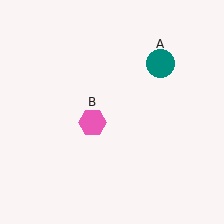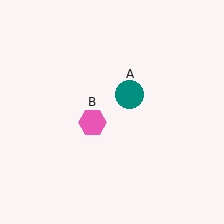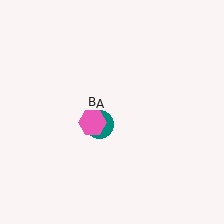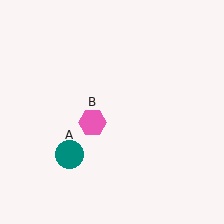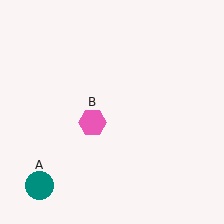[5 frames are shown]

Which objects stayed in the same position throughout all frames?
Pink hexagon (object B) remained stationary.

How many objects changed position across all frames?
1 object changed position: teal circle (object A).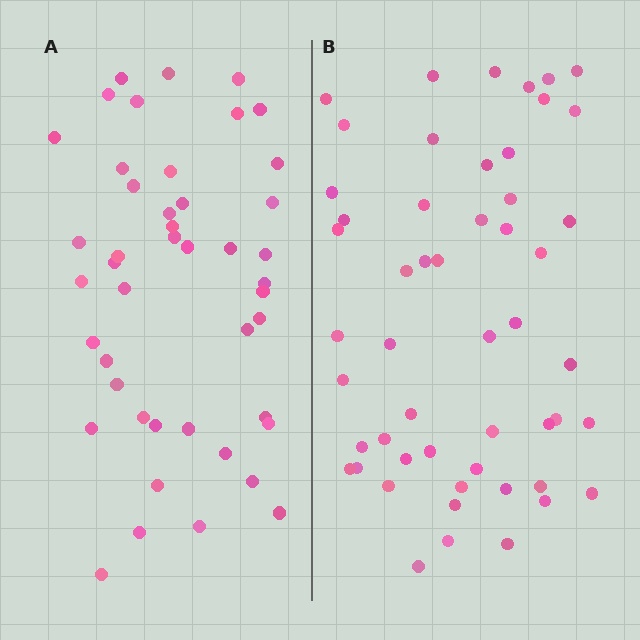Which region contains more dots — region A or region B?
Region B (the right region) has more dots.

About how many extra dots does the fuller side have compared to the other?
Region B has roughly 8 or so more dots than region A.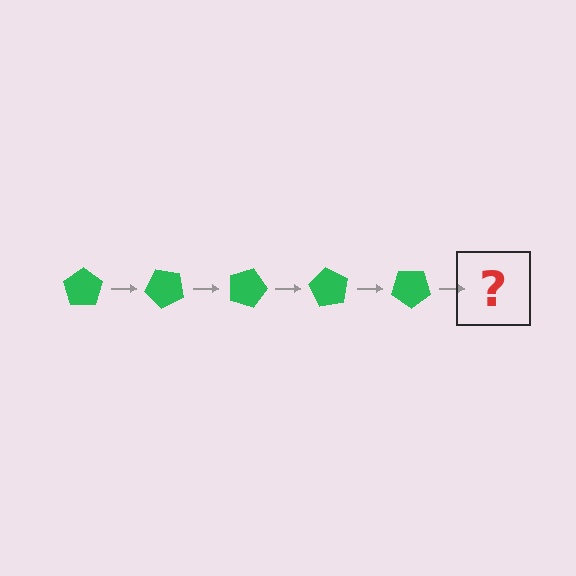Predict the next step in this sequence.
The next step is a green pentagon rotated 225 degrees.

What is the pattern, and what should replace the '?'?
The pattern is that the pentagon rotates 45 degrees each step. The '?' should be a green pentagon rotated 225 degrees.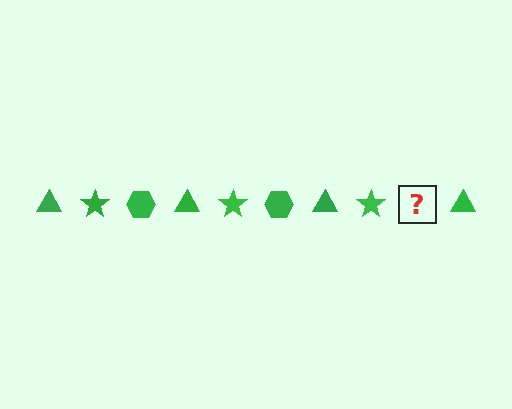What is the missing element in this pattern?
The missing element is a green hexagon.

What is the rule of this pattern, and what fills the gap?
The rule is that the pattern cycles through triangle, star, hexagon shapes in green. The gap should be filled with a green hexagon.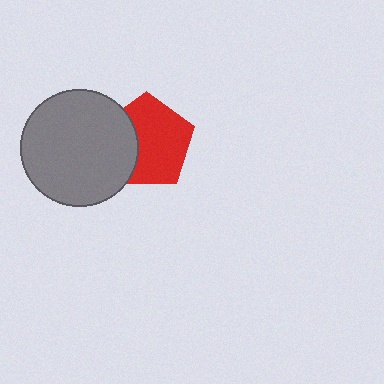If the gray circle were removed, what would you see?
You would see the complete red pentagon.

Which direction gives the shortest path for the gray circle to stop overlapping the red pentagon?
Moving left gives the shortest separation.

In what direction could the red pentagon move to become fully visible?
The red pentagon could move right. That would shift it out from behind the gray circle entirely.